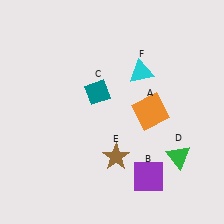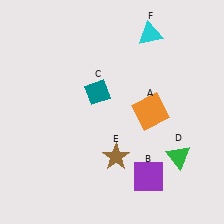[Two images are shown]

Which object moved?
The cyan triangle (F) moved up.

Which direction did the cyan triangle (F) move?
The cyan triangle (F) moved up.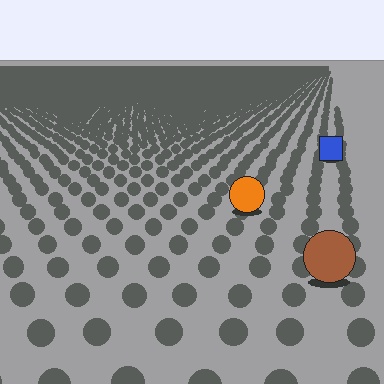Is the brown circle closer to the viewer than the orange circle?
Yes. The brown circle is closer — you can tell from the texture gradient: the ground texture is coarser near it.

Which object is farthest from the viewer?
The blue square is farthest from the viewer. It appears smaller and the ground texture around it is denser.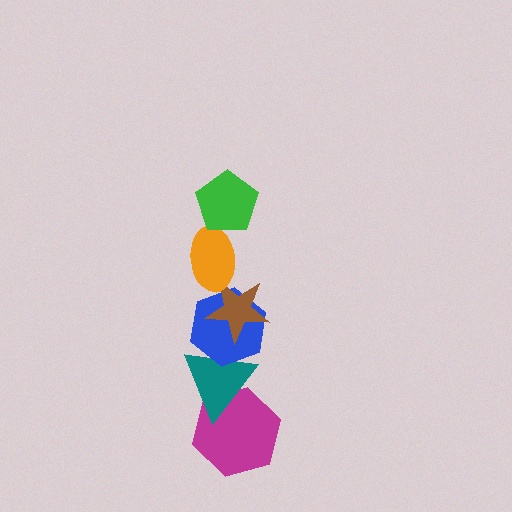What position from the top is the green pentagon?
The green pentagon is 1st from the top.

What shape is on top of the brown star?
The orange ellipse is on top of the brown star.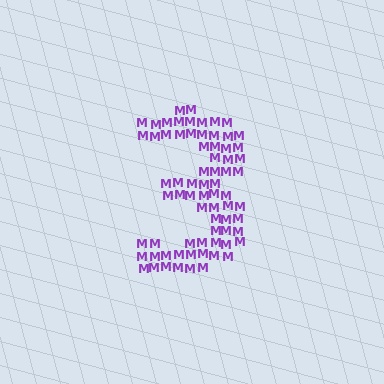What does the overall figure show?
The overall figure shows the digit 3.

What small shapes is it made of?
It is made of small letter M's.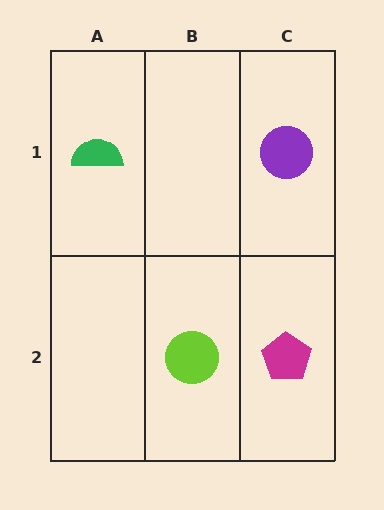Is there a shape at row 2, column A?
No, that cell is empty.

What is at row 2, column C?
A magenta pentagon.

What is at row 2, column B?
A lime circle.